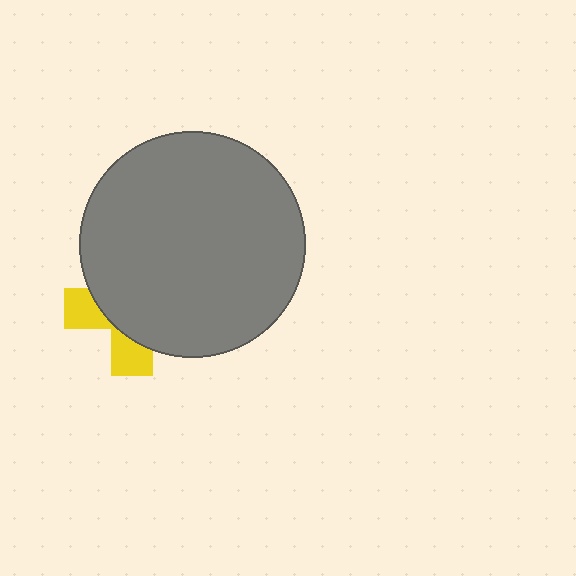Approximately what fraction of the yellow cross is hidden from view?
Roughly 68% of the yellow cross is hidden behind the gray circle.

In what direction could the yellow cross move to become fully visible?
The yellow cross could move toward the lower-left. That would shift it out from behind the gray circle entirely.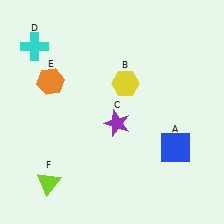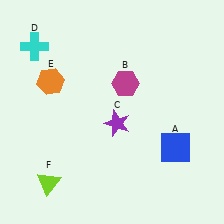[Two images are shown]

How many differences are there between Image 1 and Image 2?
There is 1 difference between the two images.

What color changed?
The hexagon (B) changed from yellow in Image 1 to magenta in Image 2.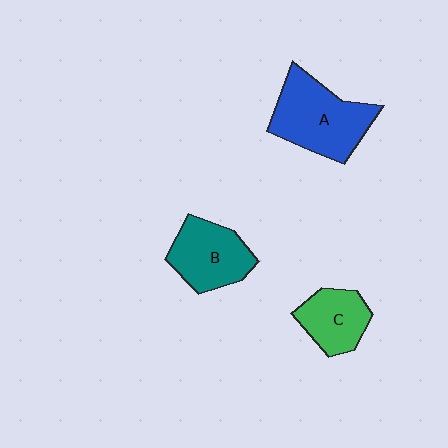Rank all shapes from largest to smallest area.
From largest to smallest: A (blue), B (teal), C (green).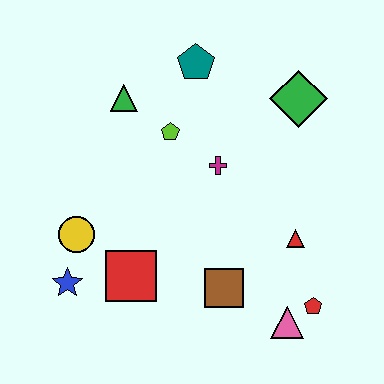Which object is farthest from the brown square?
The teal pentagon is farthest from the brown square.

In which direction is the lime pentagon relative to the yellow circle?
The lime pentagon is above the yellow circle.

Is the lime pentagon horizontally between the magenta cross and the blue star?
Yes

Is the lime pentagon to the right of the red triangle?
No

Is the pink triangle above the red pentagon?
No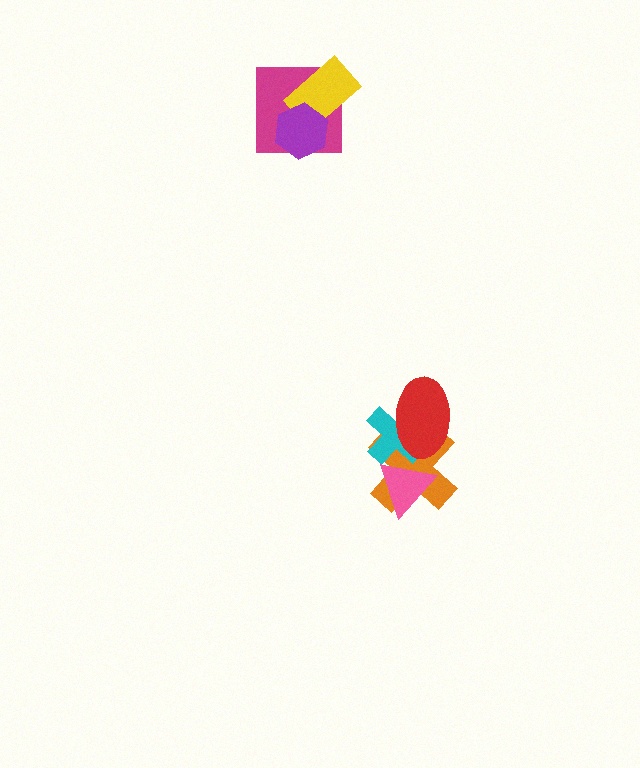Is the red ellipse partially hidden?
No, no other shape covers it.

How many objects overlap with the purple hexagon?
2 objects overlap with the purple hexagon.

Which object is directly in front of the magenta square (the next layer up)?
The yellow rectangle is directly in front of the magenta square.